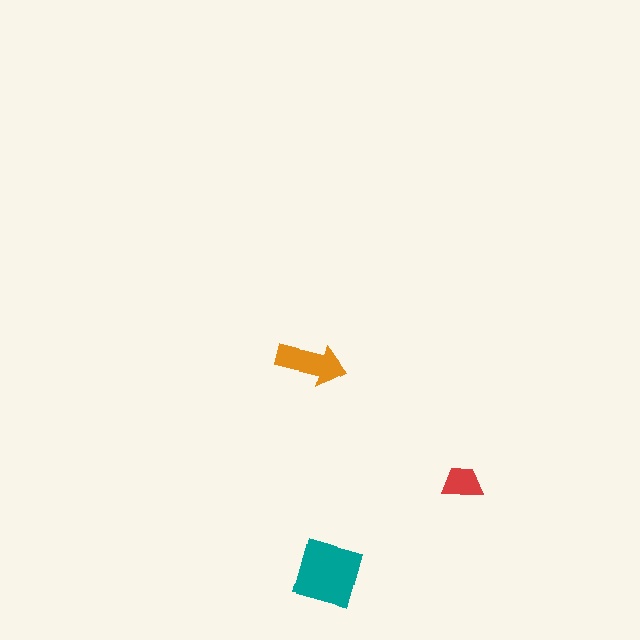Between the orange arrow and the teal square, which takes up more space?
The teal square.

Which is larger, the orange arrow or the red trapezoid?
The orange arrow.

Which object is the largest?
The teal square.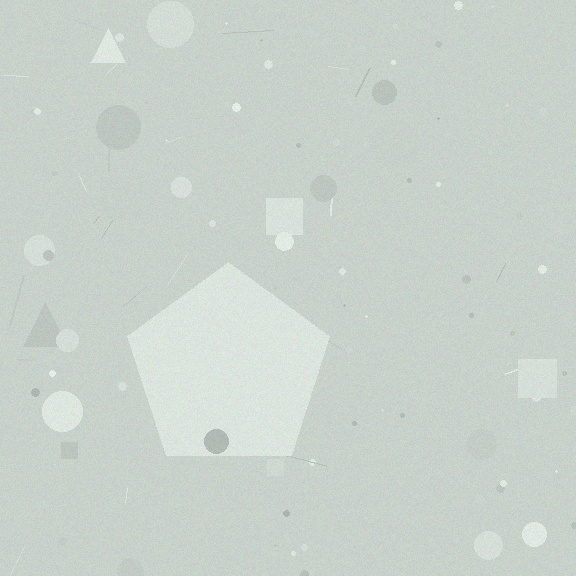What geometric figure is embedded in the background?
A pentagon is embedded in the background.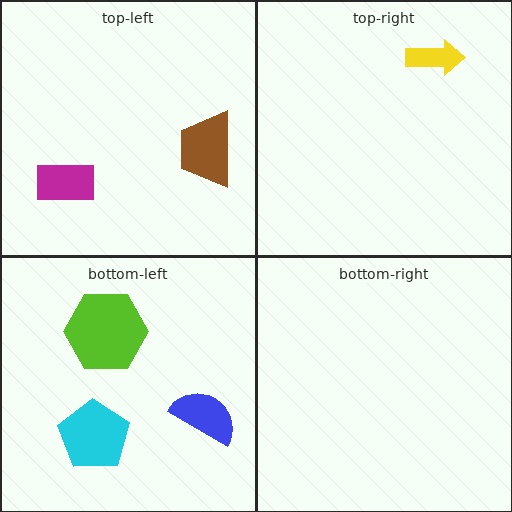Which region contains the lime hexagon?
The bottom-left region.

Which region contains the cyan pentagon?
The bottom-left region.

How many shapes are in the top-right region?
1.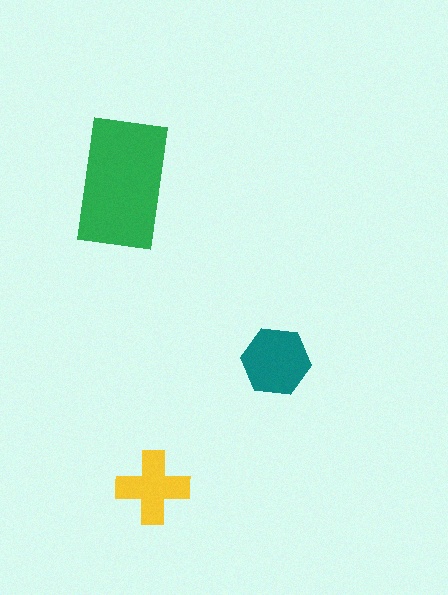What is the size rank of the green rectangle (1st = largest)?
1st.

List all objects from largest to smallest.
The green rectangle, the teal hexagon, the yellow cross.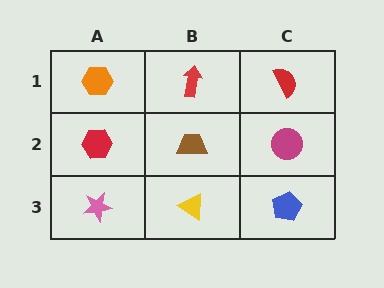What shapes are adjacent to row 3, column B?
A brown trapezoid (row 2, column B), a pink star (row 3, column A), a blue pentagon (row 3, column C).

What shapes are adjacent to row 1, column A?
A red hexagon (row 2, column A), a red arrow (row 1, column B).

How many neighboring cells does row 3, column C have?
2.